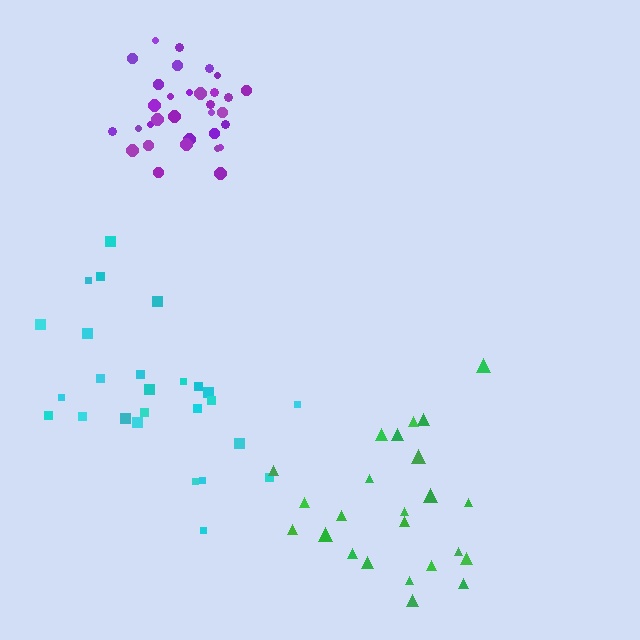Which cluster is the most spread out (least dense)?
Cyan.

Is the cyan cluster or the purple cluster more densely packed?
Purple.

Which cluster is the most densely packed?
Purple.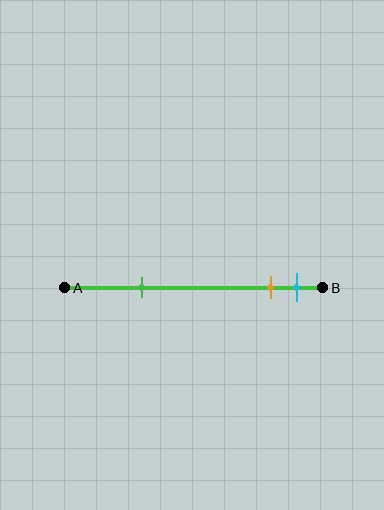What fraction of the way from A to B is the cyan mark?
The cyan mark is approximately 90% (0.9) of the way from A to B.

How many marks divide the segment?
There are 3 marks dividing the segment.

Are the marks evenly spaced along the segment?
No, the marks are not evenly spaced.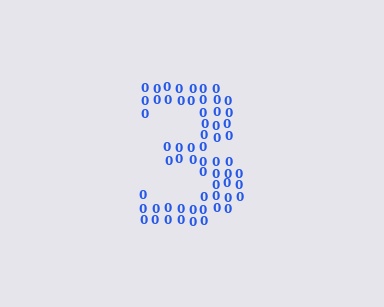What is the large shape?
The large shape is the digit 3.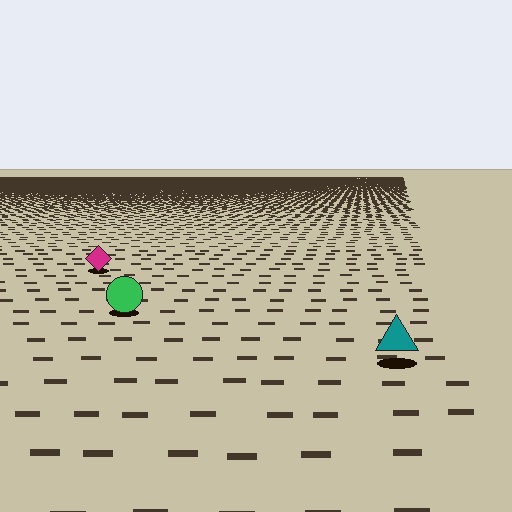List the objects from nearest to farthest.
From nearest to farthest: the teal triangle, the green circle, the magenta diamond.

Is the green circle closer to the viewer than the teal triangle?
No. The teal triangle is closer — you can tell from the texture gradient: the ground texture is coarser near it.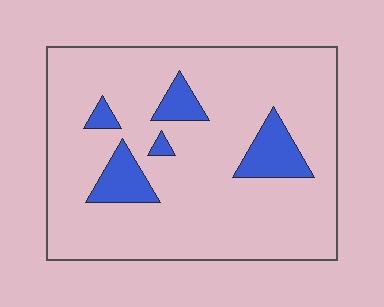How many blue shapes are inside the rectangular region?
5.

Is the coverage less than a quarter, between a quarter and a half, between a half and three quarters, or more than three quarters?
Less than a quarter.